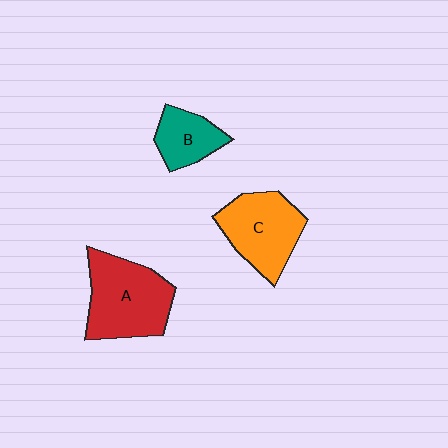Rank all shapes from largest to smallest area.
From largest to smallest: A (red), C (orange), B (teal).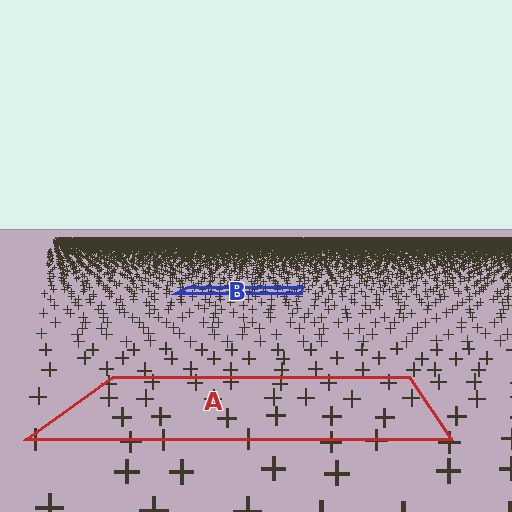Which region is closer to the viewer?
Region A is closer. The texture elements there are larger and more spread out.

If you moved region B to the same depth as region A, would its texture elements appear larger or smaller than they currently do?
They would appear larger. At a closer depth, the same texture elements are projected at a bigger on-screen size.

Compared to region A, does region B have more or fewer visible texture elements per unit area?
Region B has more texture elements per unit area — they are packed more densely because it is farther away.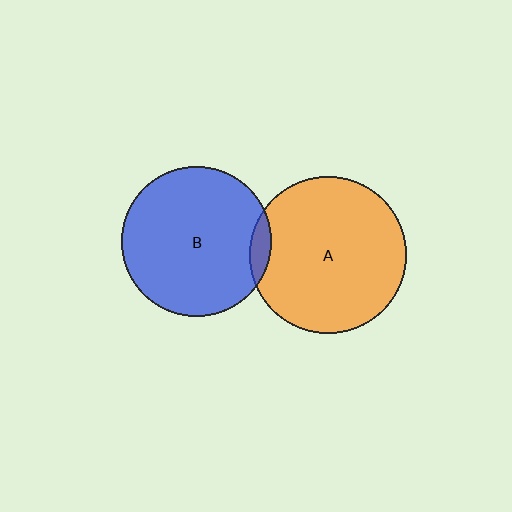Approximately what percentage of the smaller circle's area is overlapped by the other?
Approximately 5%.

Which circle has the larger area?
Circle A (orange).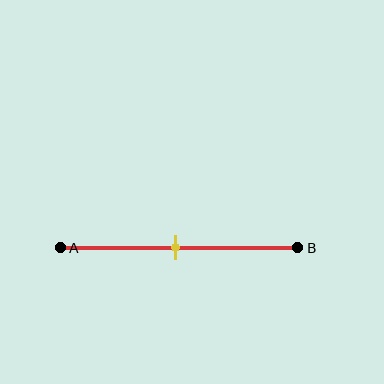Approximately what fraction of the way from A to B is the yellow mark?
The yellow mark is approximately 50% of the way from A to B.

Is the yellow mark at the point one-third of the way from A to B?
No, the mark is at about 50% from A, not at the 33% one-third point.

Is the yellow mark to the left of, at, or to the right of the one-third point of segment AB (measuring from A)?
The yellow mark is to the right of the one-third point of segment AB.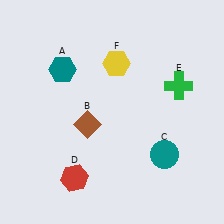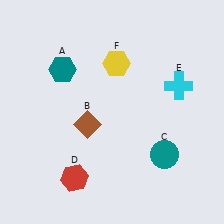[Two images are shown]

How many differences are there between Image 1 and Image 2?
There is 1 difference between the two images.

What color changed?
The cross (E) changed from green in Image 1 to cyan in Image 2.